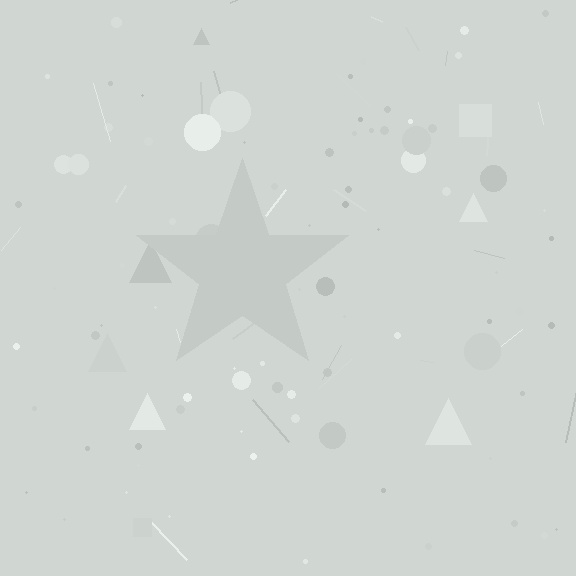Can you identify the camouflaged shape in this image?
The camouflaged shape is a star.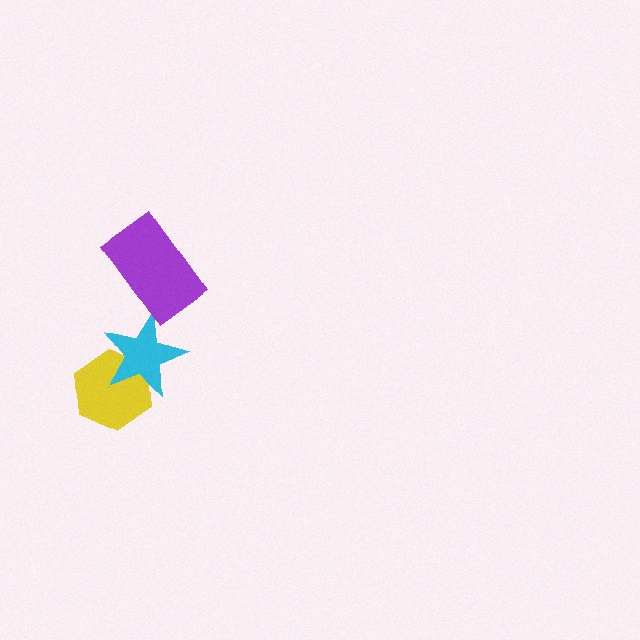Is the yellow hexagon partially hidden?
Yes, it is partially covered by another shape.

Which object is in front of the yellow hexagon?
The cyan star is in front of the yellow hexagon.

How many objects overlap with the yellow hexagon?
1 object overlaps with the yellow hexagon.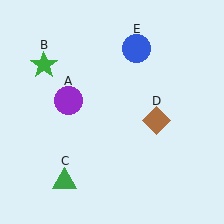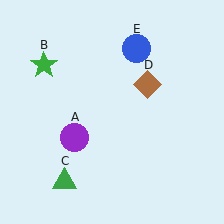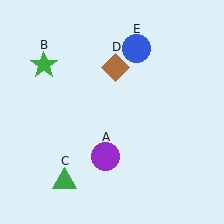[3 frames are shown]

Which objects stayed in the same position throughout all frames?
Green star (object B) and green triangle (object C) and blue circle (object E) remained stationary.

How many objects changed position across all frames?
2 objects changed position: purple circle (object A), brown diamond (object D).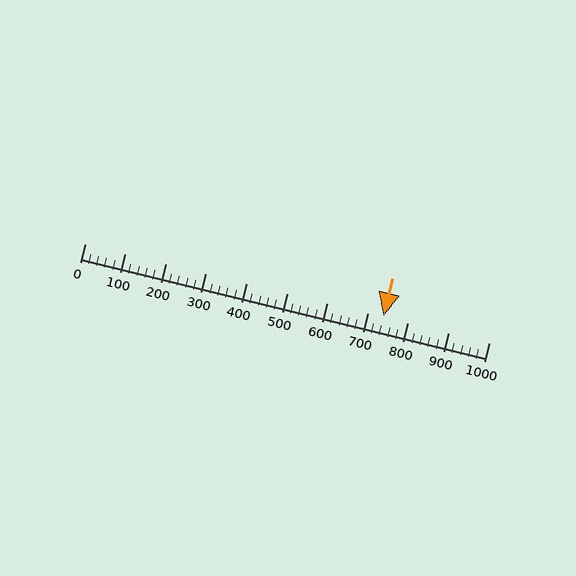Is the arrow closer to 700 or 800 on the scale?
The arrow is closer to 700.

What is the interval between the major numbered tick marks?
The major tick marks are spaced 100 units apart.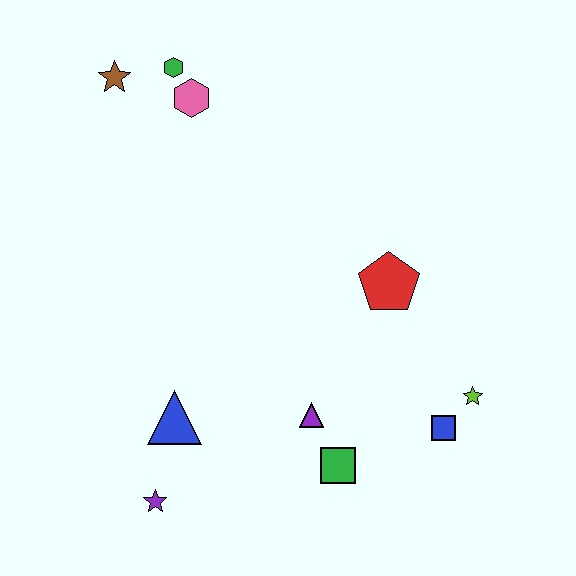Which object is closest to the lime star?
The blue square is closest to the lime star.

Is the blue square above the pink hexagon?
No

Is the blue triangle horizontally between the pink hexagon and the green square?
No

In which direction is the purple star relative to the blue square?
The purple star is to the left of the blue square.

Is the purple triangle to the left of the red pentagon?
Yes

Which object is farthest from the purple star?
The green hexagon is farthest from the purple star.